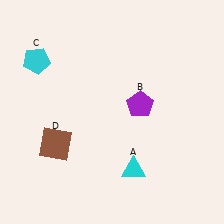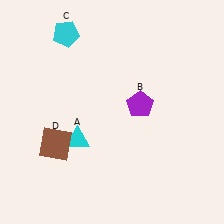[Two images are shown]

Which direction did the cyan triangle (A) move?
The cyan triangle (A) moved left.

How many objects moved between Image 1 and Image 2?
2 objects moved between the two images.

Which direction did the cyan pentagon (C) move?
The cyan pentagon (C) moved right.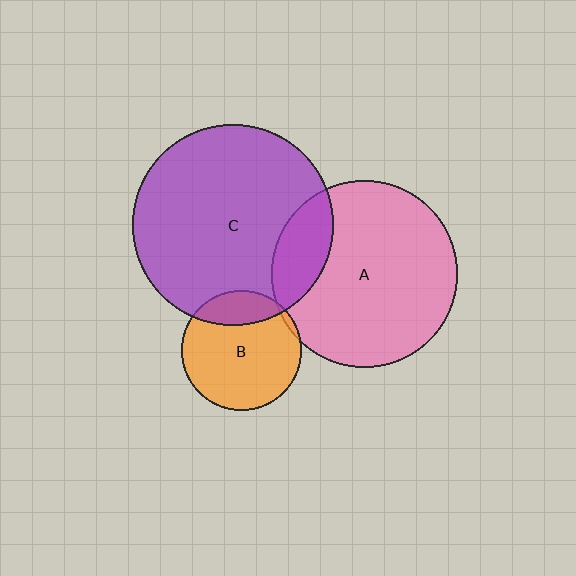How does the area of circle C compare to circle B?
Approximately 2.8 times.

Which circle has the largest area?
Circle C (purple).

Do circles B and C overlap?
Yes.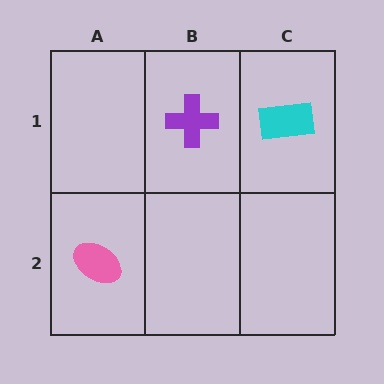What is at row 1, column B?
A purple cross.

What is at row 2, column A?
A pink ellipse.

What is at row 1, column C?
A cyan rectangle.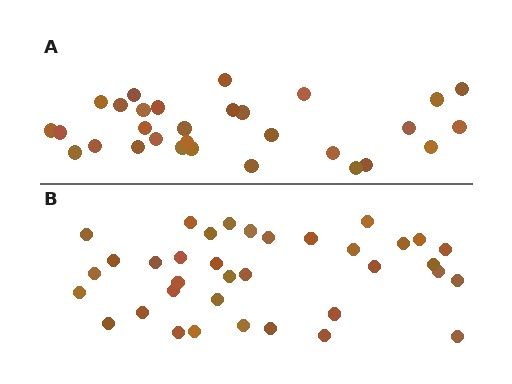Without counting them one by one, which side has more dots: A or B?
Region B (the bottom region) has more dots.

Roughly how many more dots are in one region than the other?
Region B has about 6 more dots than region A.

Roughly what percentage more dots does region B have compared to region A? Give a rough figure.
About 20% more.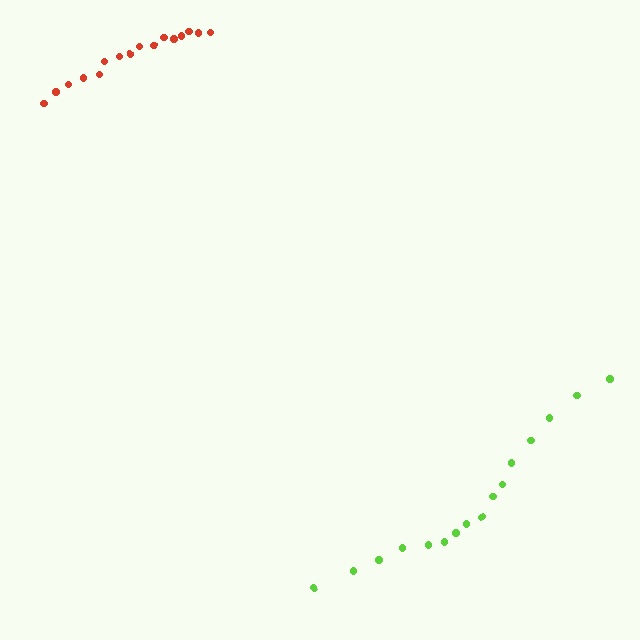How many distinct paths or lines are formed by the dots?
There are 2 distinct paths.